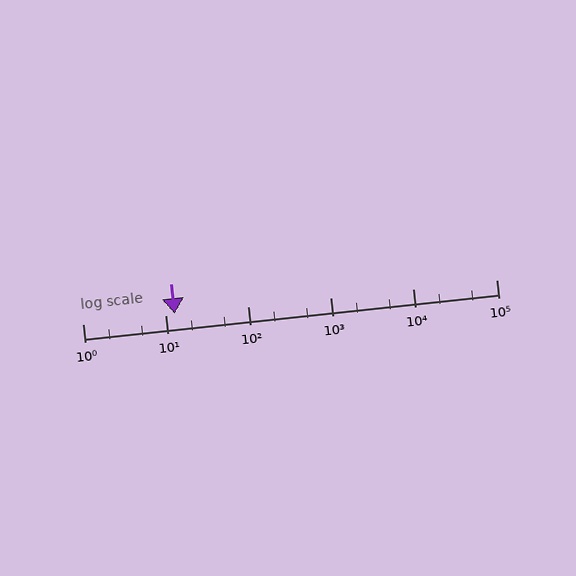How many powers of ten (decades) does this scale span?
The scale spans 5 decades, from 1 to 100000.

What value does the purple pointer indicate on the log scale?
The pointer indicates approximately 13.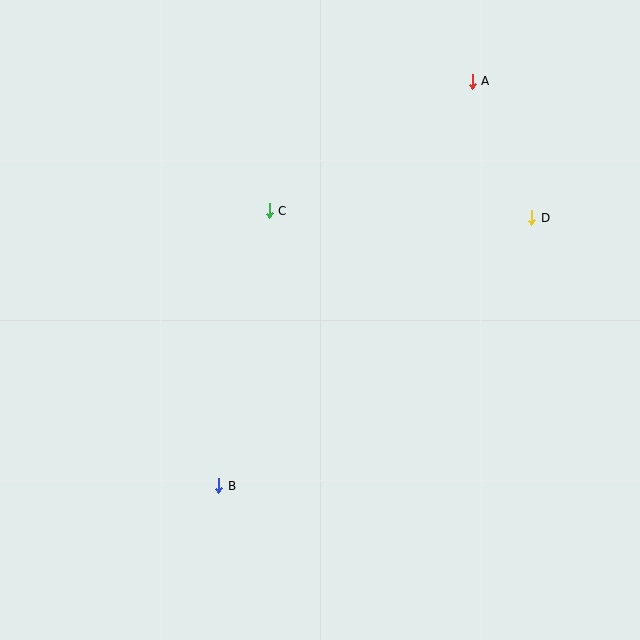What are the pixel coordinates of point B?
Point B is at (219, 486).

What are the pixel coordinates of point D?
Point D is at (532, 218).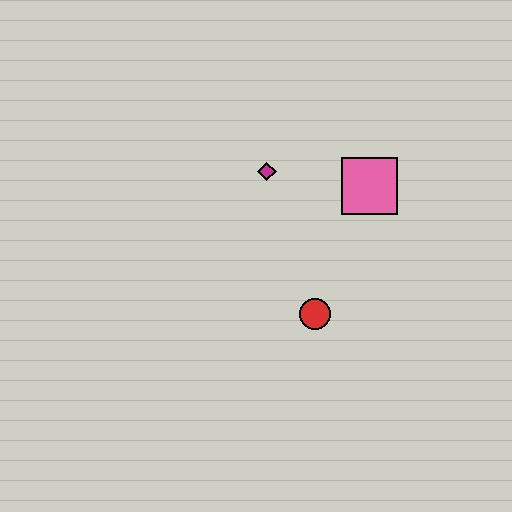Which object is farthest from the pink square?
The red circle is farthest from the pink square.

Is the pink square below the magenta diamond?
Yes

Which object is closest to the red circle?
The pink square is closest to the red circle.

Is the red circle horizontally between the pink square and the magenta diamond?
Yes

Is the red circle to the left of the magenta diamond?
No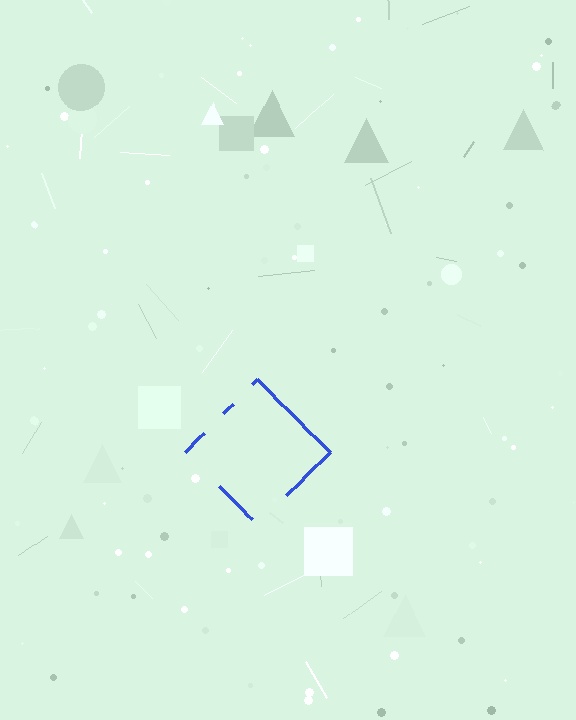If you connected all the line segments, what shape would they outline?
They would outline a diamond.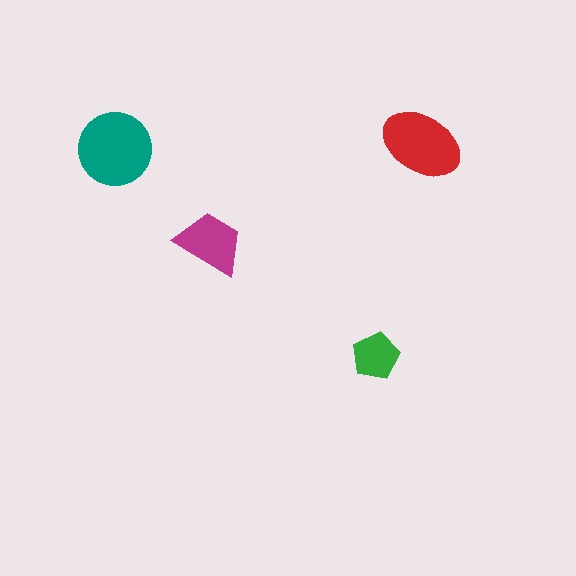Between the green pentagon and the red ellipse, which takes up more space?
The red ellipse.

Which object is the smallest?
The green pentagon.